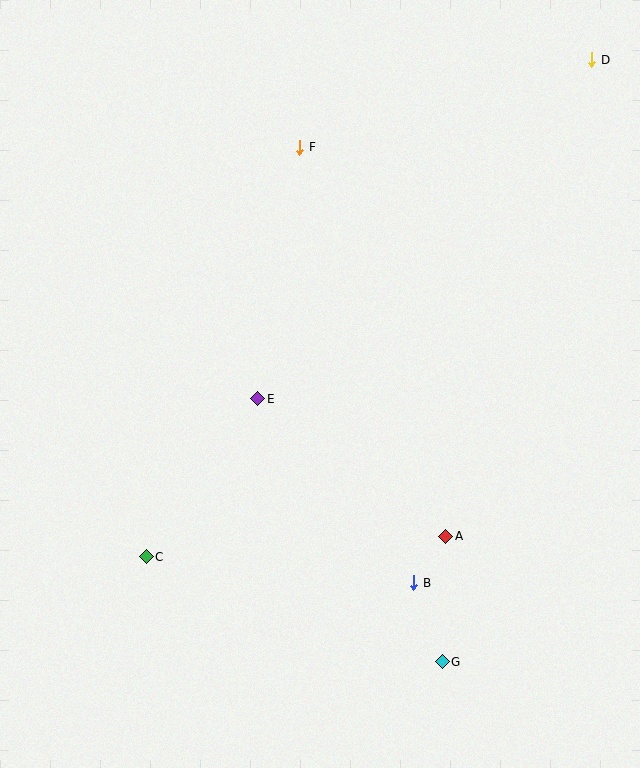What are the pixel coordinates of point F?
Point F is at (300, 147).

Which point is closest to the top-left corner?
Point F is closest to the top-left corner.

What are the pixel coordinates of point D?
Point D is at (592, 60).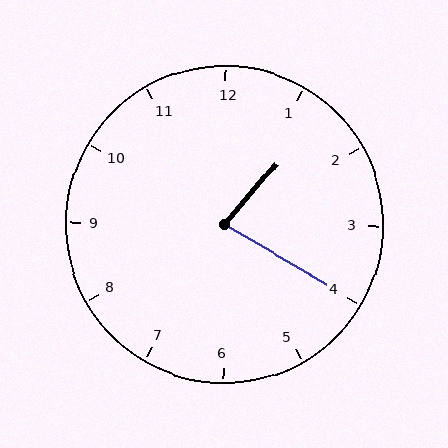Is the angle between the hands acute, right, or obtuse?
It is acute.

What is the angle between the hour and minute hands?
Approximately 80 degrees.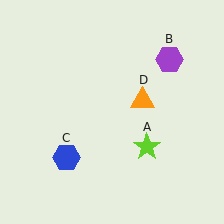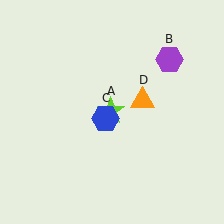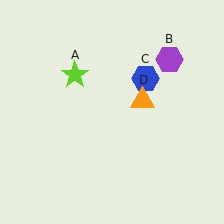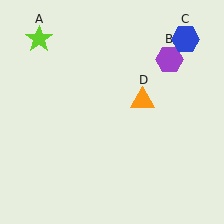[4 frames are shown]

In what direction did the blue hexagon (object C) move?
The blue hexagon (object C) moved up and to the right.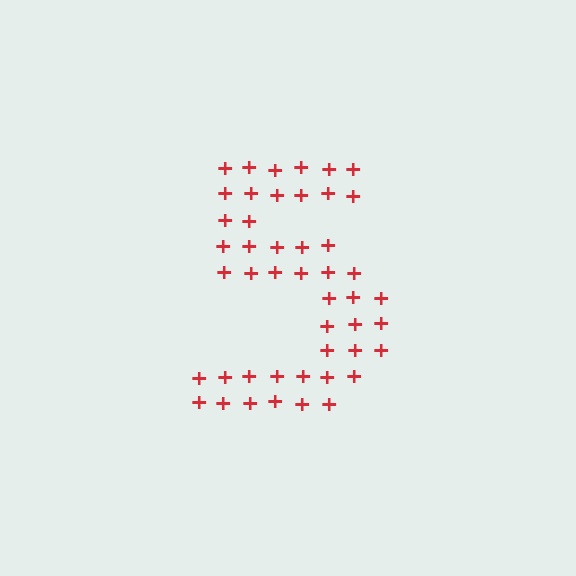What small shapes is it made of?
It is made of small plus signs.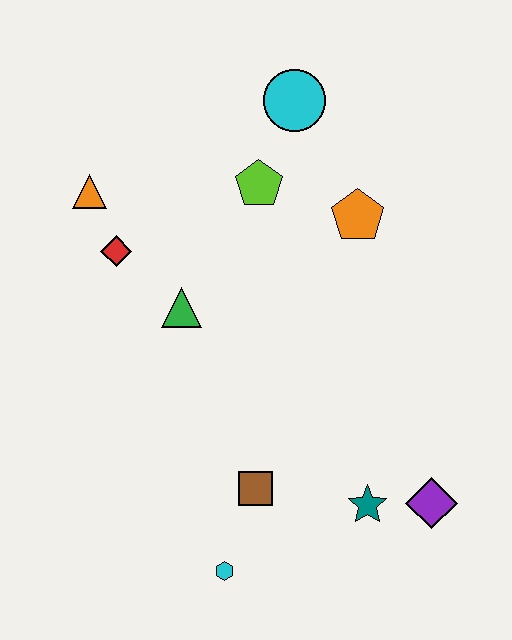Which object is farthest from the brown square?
The cyan circle is farthest from the brown square.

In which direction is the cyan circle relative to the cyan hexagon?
The cyan circle is above the cyan hexagon.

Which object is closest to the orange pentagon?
The lime pentagon is closest to the orange pentagon.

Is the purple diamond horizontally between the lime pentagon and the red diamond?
No